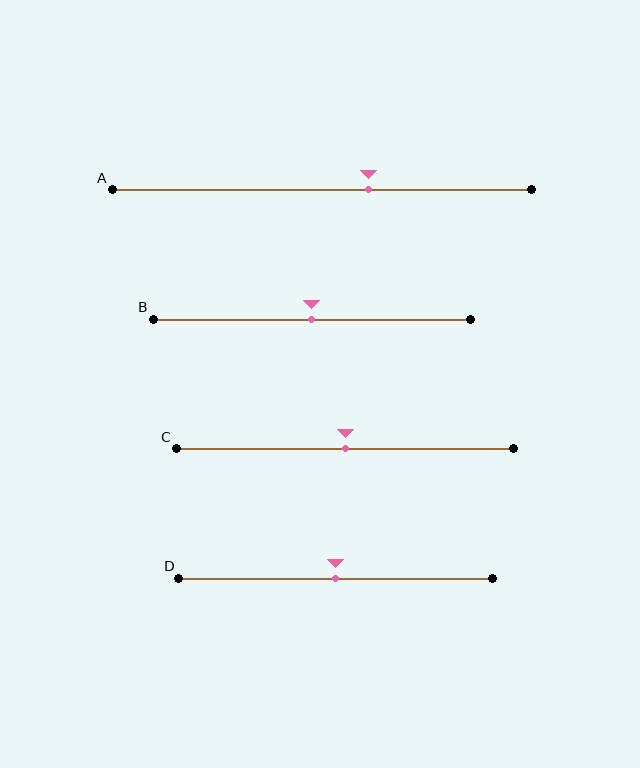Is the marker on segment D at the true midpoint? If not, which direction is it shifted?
Yes, the marker on segment D is at the true midpoint.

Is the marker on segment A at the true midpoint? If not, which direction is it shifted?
No, the marker on segment A is shifted to the right by about 11% of the segment length.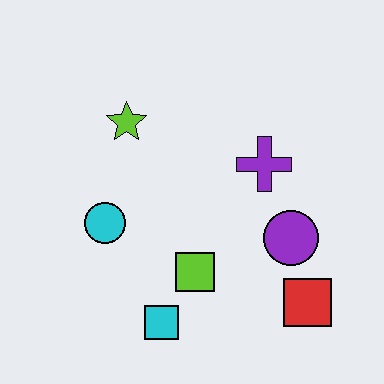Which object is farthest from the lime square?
The lime star is farthest from the lime square.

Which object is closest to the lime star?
The cyan circle is closest to the lime star.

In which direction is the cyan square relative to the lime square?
The cyan square is below the lime square.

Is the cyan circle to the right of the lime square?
No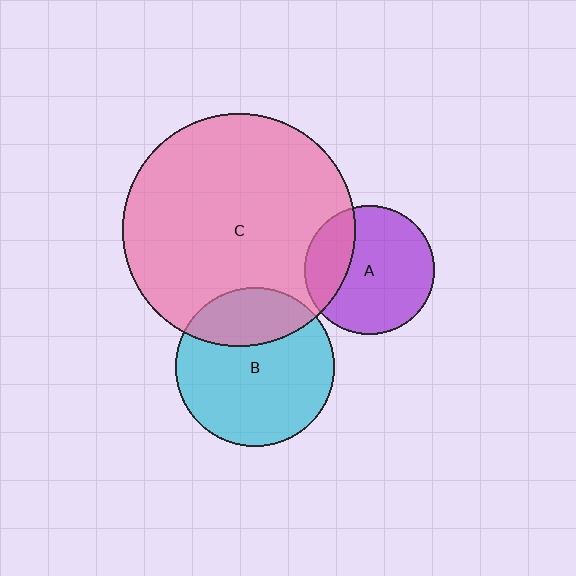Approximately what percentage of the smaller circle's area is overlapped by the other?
Approximately 25%.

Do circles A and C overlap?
Yes.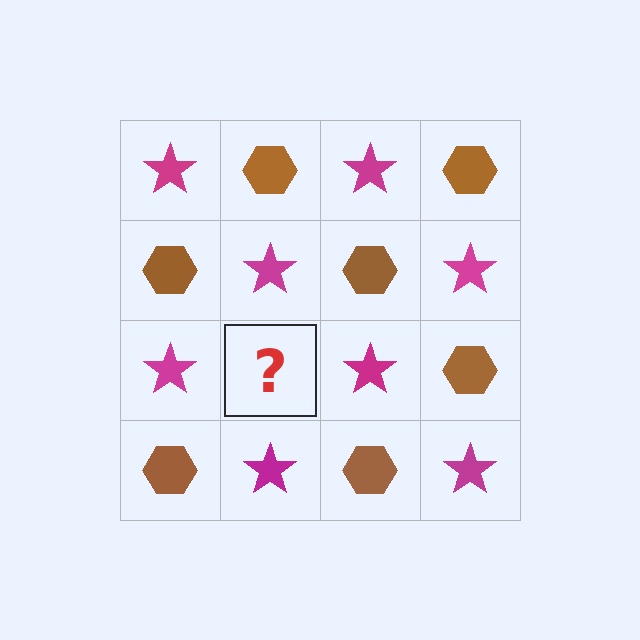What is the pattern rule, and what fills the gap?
The rule is that it alternates magenta star and brown hexagon in a checkerboard pattern. The gap should be filled with a brown hexagon.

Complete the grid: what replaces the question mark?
The question mark should be replaced with a brown hexagon.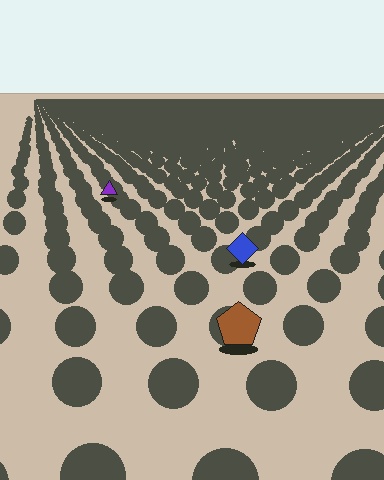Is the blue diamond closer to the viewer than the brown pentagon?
No. The brown pentagon is closer — you can tell from the texture gradient: the ground texture is coarser near it.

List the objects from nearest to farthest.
From nearest to farthest: the brown pentagon, the blue diamond, the purple triangle.